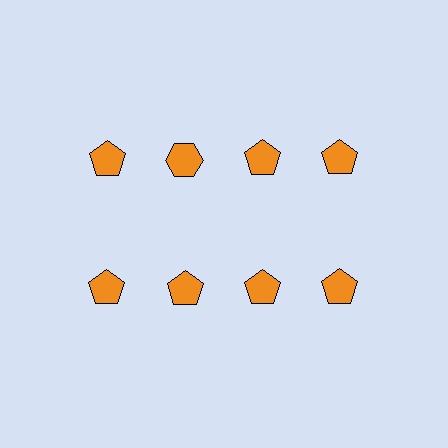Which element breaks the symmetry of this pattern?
The orange hexagon in the top row, second from left column breaks the symmetry. All other shapes are orange pentagons.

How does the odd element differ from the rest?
It has a different shape: hexagon instead of pentagon.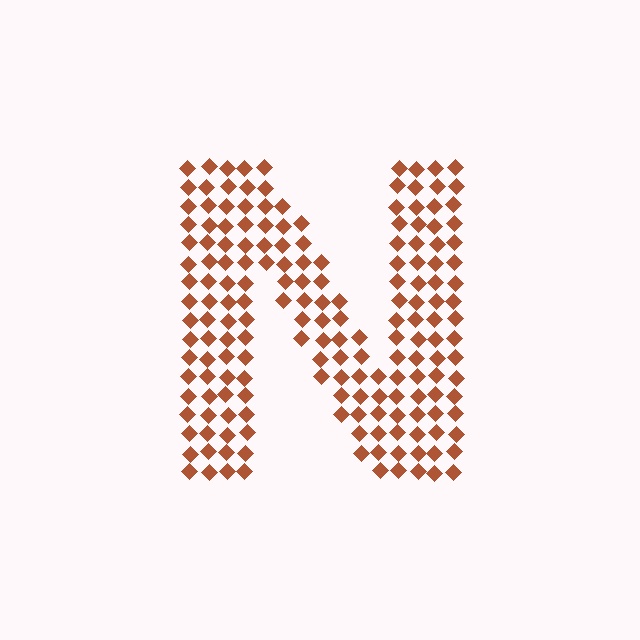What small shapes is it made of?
It is made of small diamonds.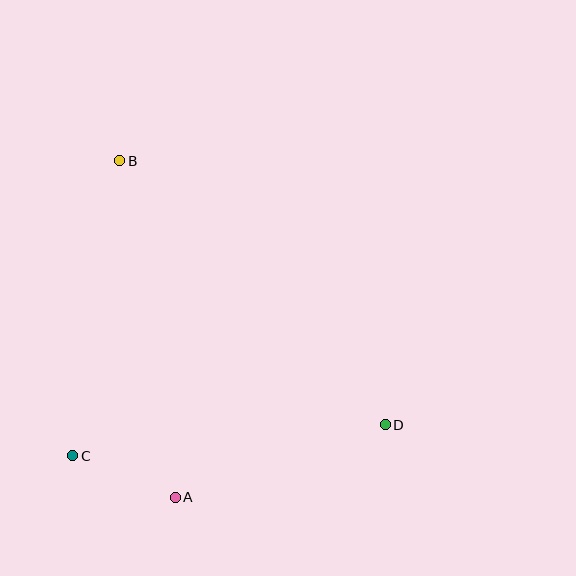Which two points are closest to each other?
Points A and C are closest to each other.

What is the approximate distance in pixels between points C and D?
The distance between C and D is approximately 314 pixels.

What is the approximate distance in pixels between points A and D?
The distance between A and D is approximately 222 pixels.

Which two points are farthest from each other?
Points B and D are farthest from each other.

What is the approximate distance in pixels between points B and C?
The distance between B and C is approximately 299 pixels.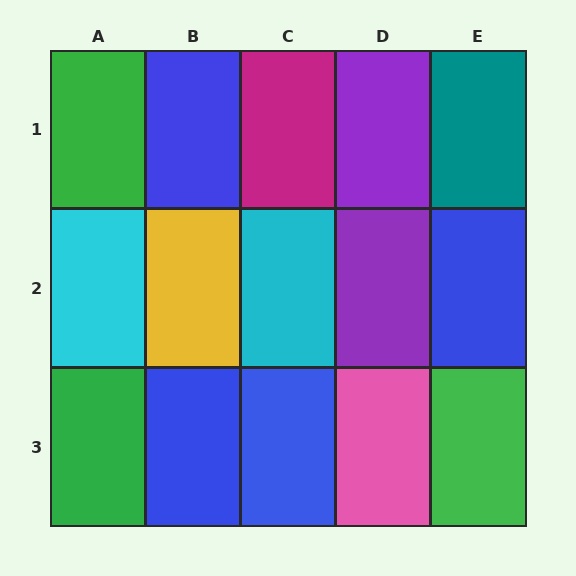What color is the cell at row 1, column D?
Purple.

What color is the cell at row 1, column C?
Magenta.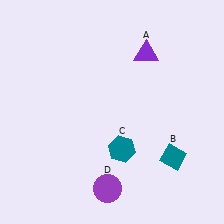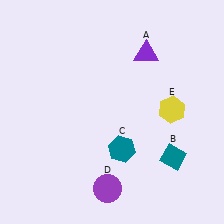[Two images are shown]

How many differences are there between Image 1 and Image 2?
There is 1 difference between the two images.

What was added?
A yellow hexagon (E) was added in Image 2.